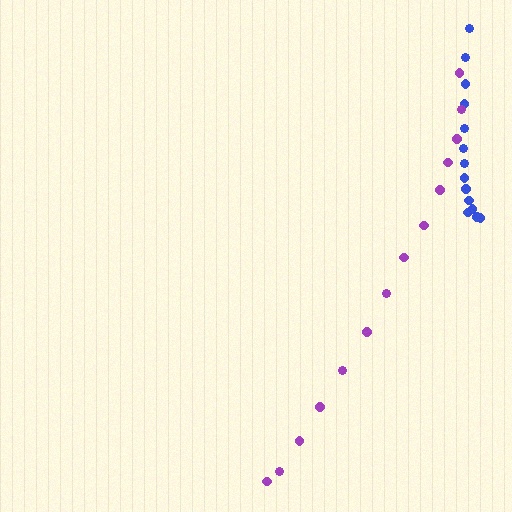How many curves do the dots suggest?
There are 2 distinct paths.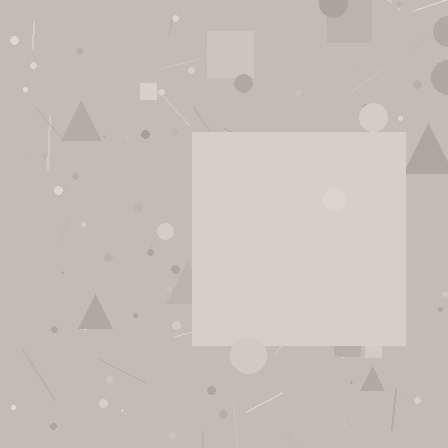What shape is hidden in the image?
A square is hidden in the image.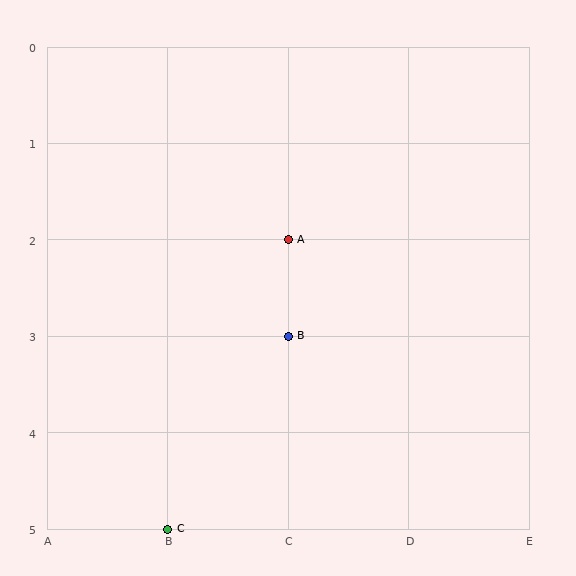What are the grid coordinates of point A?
Point A is at grid coordinates (C, 2).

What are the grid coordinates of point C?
Point C is at grid coordinates (B, 5).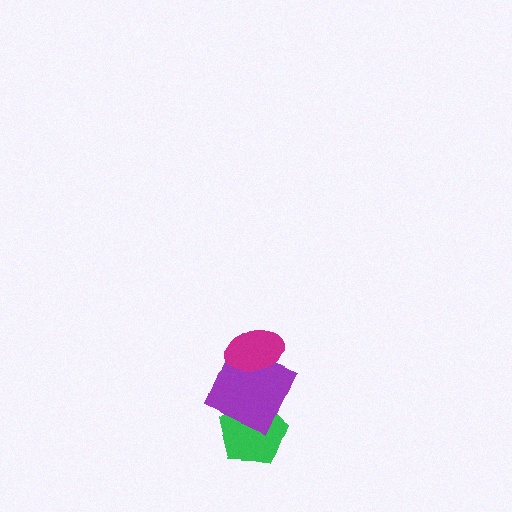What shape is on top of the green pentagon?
The purple square is on top of the green pentagon.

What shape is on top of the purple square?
The magenta ellipse is on top of the purple square.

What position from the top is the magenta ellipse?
The magenta ellipse is 1st from the top.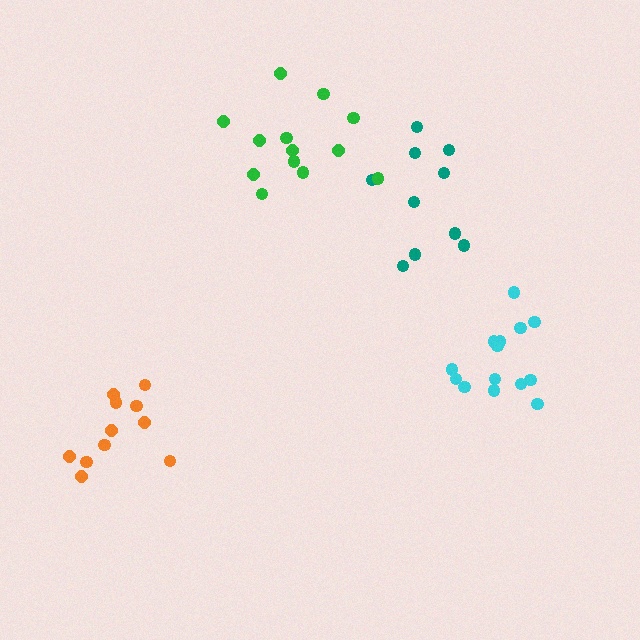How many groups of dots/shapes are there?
There are 4 groups.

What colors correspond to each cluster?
The clusters are colored: cyan, orange, teal, green.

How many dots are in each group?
Group 1: 14 dots, Group 2: 11 dots, Group 3: 10 dots, Group 4: 13 dots (48 total).